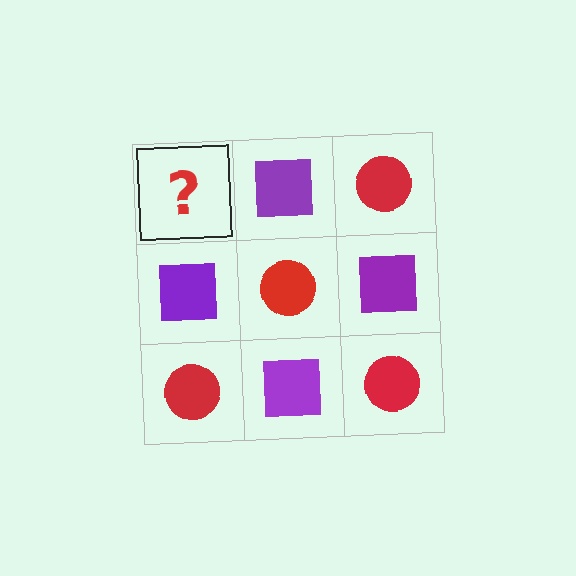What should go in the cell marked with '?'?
The missing cell should contain a red circle.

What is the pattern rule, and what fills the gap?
The rule is that it alternates red circle and purple square in a checkerboard pattern. The gap should be filled with a red circle.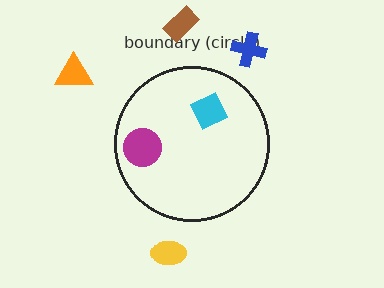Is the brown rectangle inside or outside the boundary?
Outside.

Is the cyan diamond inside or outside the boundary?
Inside.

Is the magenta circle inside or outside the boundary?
Inside.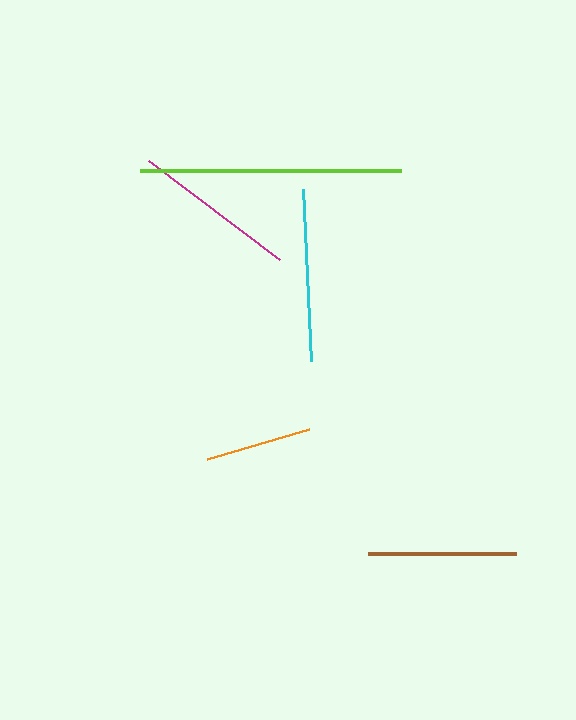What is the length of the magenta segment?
The magenta segment is approximately 164 pixels long.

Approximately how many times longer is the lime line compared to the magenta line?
The lime line is approximately 1.6 times the length of the magenta line.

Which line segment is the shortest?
The orange line is the shortest at approximately 107 pixels.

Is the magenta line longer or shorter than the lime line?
The lime line is longer than the magenta line.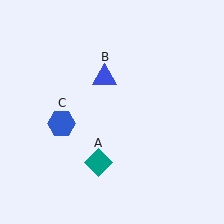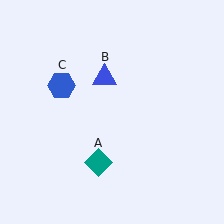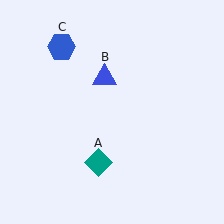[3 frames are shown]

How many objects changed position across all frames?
1 object changed position: blue hexagon (object C).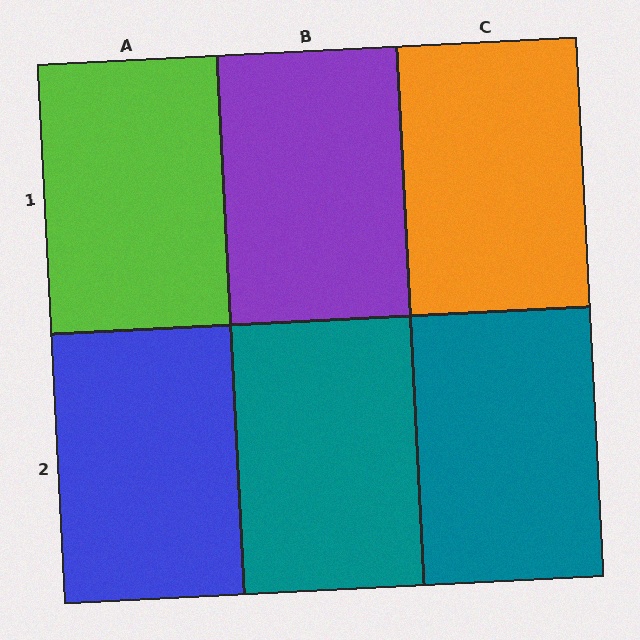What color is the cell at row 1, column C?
Orange.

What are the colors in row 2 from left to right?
Blue, teal, teal.